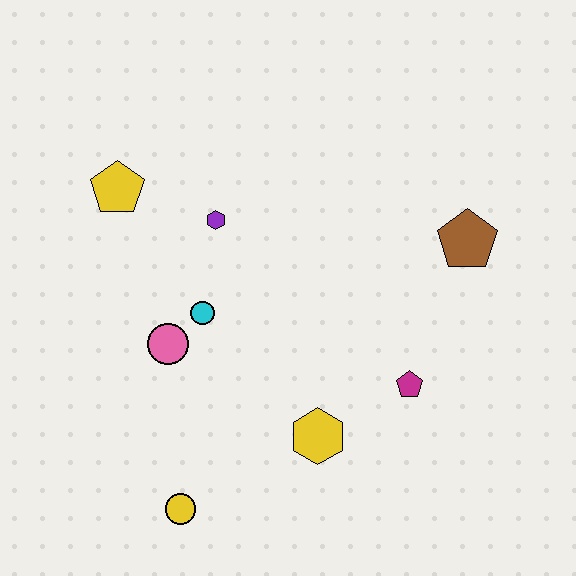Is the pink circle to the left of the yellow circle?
Yes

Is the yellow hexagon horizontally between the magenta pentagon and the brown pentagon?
No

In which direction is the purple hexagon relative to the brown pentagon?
The purple hexagon is to the left of the brown pentagon.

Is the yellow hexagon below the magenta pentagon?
Yes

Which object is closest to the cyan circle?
The pink circle is closest to the cyan circle.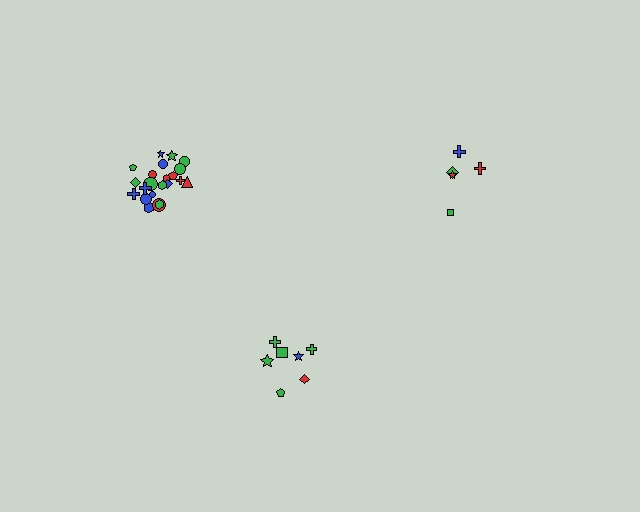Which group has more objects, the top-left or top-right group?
The top-left group.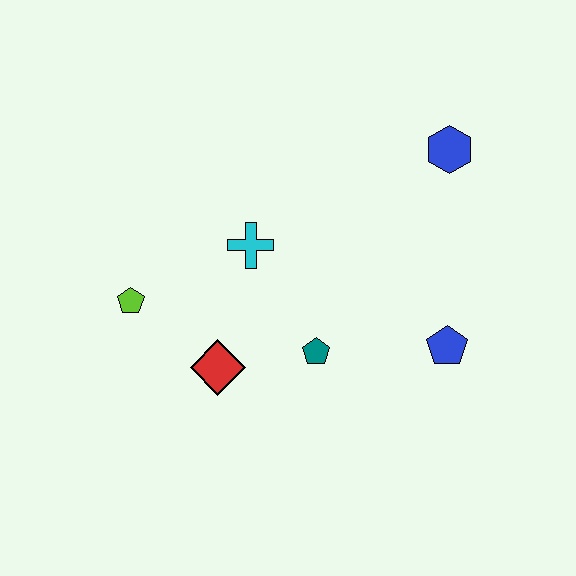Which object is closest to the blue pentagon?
The teal pentagon is closest to the blue pentagon.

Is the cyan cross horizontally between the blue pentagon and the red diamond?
Yes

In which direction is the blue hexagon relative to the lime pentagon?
The blue hexagon is to the right of the lime pentagon.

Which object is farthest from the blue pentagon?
The lime pentagon is farthest from the blue pentagon.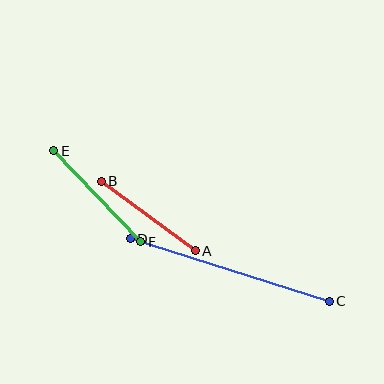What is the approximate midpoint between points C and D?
The midpoint is at approximately (230, 270) pixels.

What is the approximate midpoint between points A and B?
The midpoint is at approximately (148, 216) pixels.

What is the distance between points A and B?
The distance is approximately 117 pixels.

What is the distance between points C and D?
The distance is approximately 208 pixels.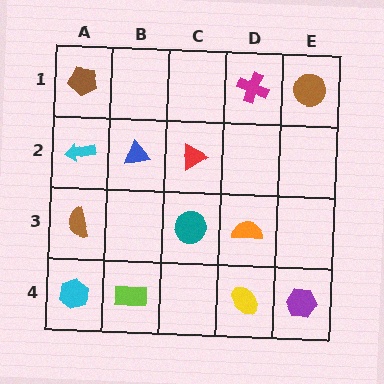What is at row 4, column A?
A cyan hexagon.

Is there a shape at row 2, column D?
No, that cell is empty.